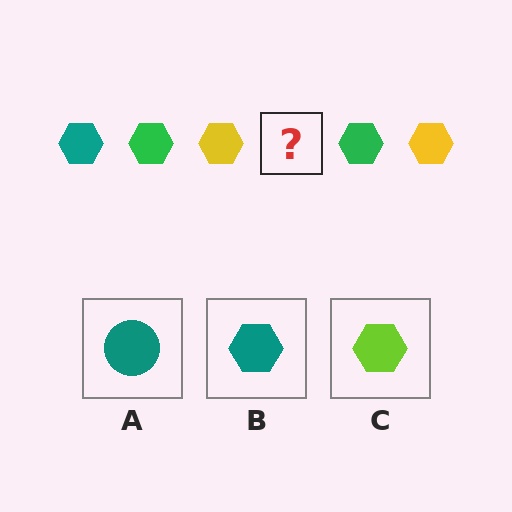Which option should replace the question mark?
Option B.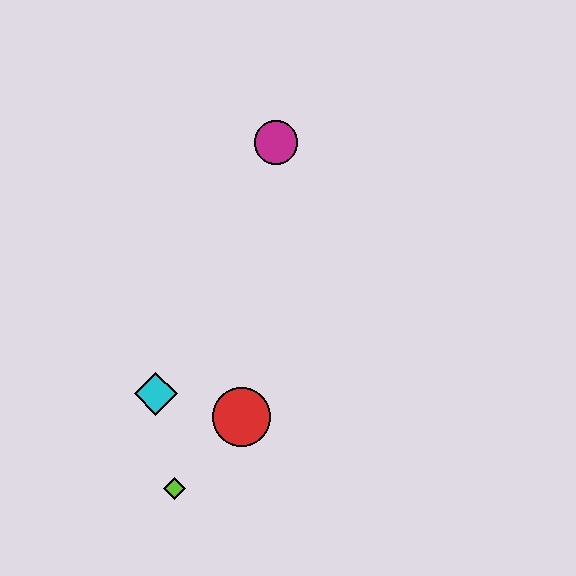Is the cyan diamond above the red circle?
Yes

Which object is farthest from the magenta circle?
The lime diamond is farthest from the magenta circle.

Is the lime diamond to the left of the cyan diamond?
No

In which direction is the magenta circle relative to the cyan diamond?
The magenta circle is above the cyan diamond.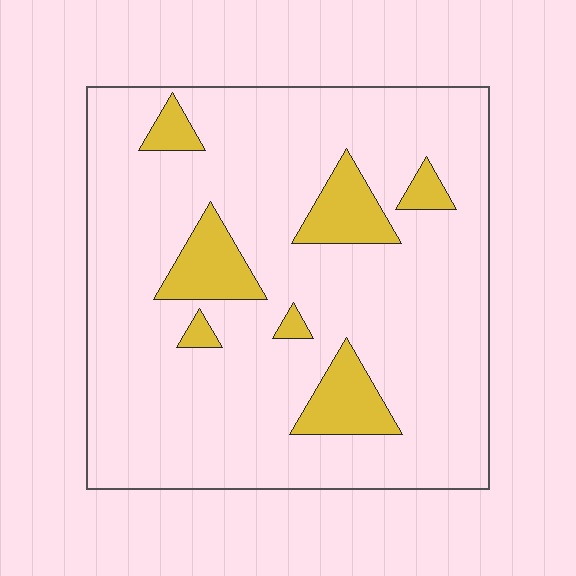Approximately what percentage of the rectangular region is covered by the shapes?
Approximately 15%.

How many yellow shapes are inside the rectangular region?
7.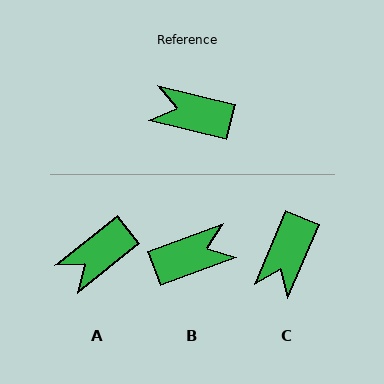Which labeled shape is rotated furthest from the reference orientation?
B, about 145 degrees away.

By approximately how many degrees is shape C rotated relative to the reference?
Approximately 81 degrees counter-clockwise.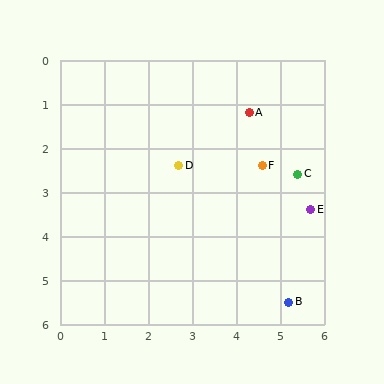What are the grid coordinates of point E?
Point E is at approximately (5.7, 3.4).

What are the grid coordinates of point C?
Point C is at approximately (5.4, 2.6).